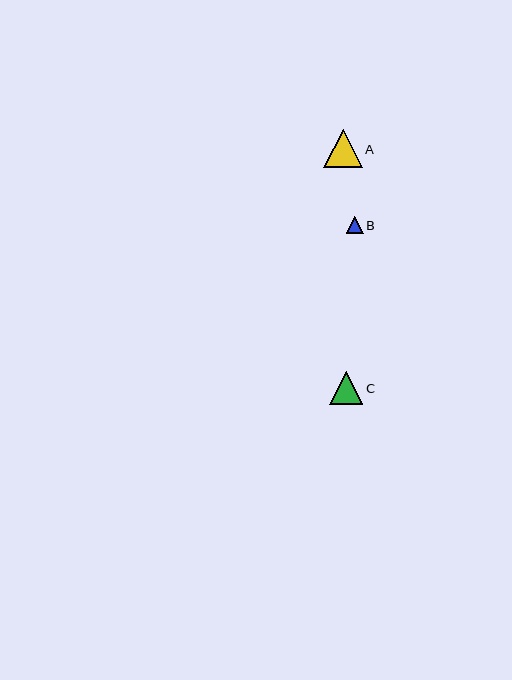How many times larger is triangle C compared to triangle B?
Triangle C is approximately 2.0 times the size of triangle B.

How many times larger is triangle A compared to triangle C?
Triangle A is approximately 1.1 times the size of triangle C.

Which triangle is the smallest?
Triangle B is the smallest with a size of approximately 17 pixels.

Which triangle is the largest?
Triangle A is the largest with a size of approximately 38 pixels.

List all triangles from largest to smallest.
From largest to smallest: A, C, B.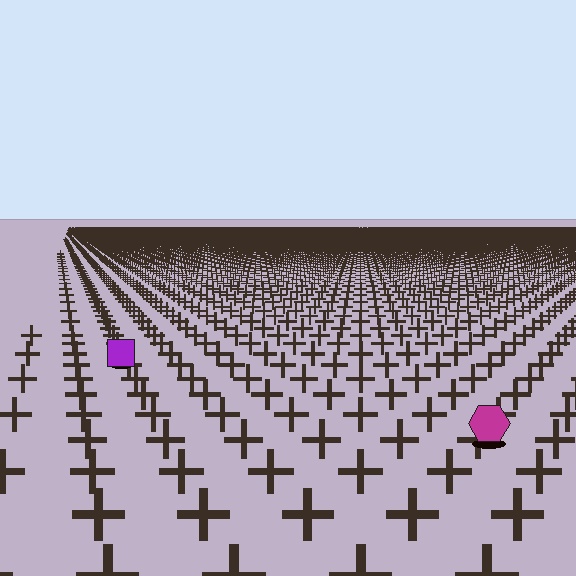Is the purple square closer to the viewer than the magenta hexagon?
No. The magenta hexagon is closer — you can tell from the texture gradient: the ground texture is coarser near it.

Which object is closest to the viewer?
The magenta hexagon is closest. The texture marks near it are larger and more spread out.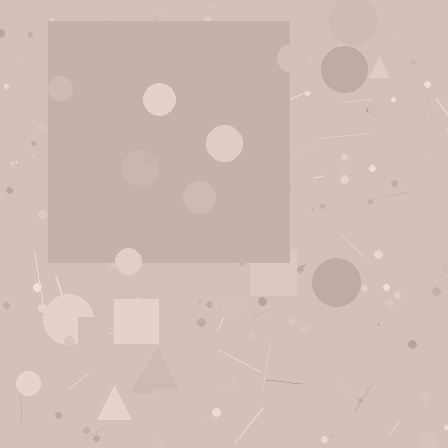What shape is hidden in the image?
A square is hidden in the image.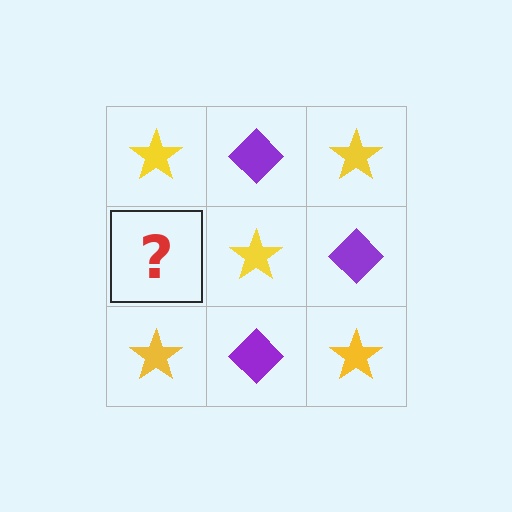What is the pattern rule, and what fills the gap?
The rule is that it alternates yellow star and purple diamond in a checkerboard pattern. The gap should be filled with a purple diamond.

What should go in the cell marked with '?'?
The missing cell should contain a purple diamond.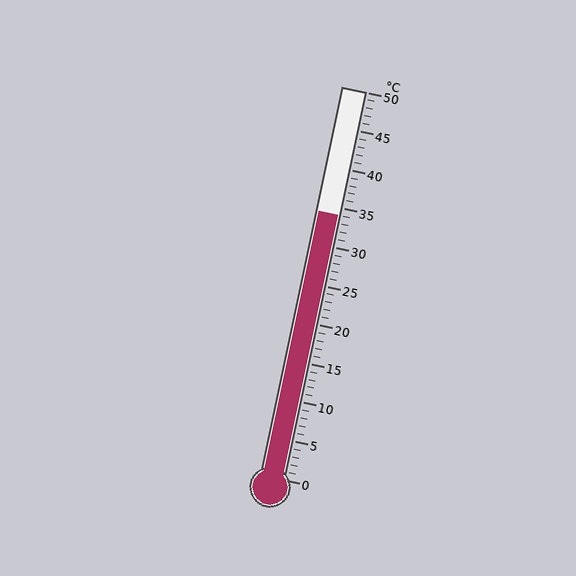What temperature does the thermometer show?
The thermometer shows approximately 34°C.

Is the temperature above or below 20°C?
The temperature is above 20°C.